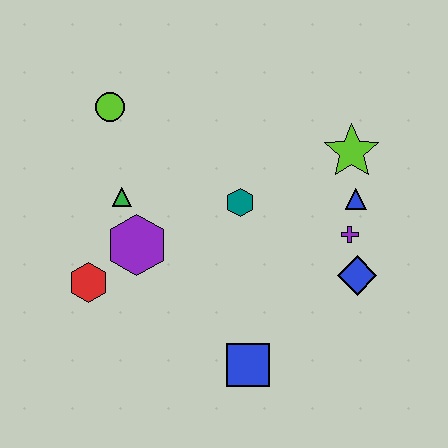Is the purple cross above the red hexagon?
Yes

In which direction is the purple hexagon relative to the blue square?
The purple hexagon is above the blue square.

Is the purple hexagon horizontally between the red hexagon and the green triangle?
No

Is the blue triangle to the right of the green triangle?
Yes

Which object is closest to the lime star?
The blue triangle is closest to the lime star.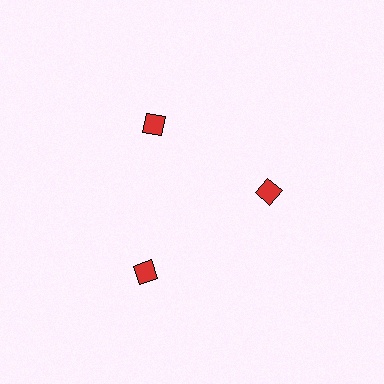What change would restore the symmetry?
The symmetry would be restored by moving it inward, back onto the ring so that all 3 squares sit at equal angles and equal distance from the center.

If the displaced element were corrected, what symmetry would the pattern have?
It would have 3-fold rotational symmetry — the pattern would map onto itself every 120 degrees.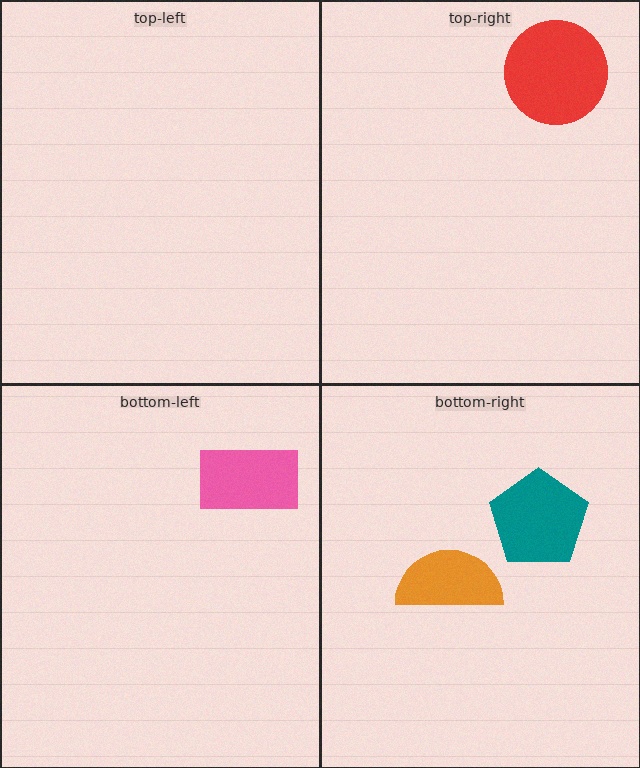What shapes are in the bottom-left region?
The pink rectangle.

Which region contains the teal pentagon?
The bottom-right region.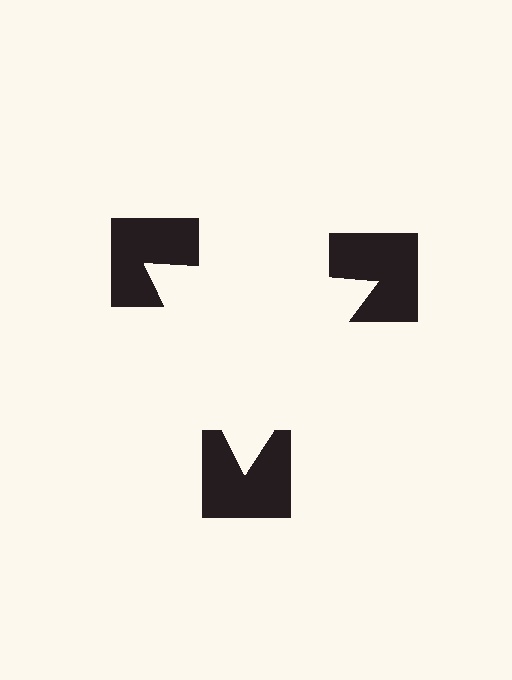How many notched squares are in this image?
There are 3 — one at each vertex of the illusory triangle.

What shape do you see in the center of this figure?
An illusory triangle — its edges are inferred from the aligned wedge cuts in the notched squares, not physically drawn.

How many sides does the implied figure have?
3 sides.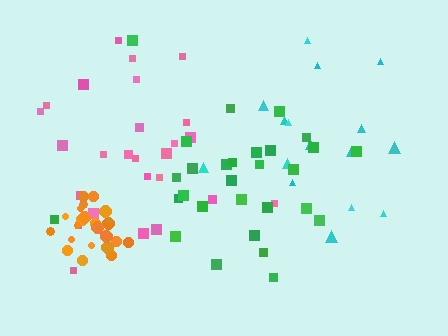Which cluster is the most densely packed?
Orange.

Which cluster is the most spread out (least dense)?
Cyan.